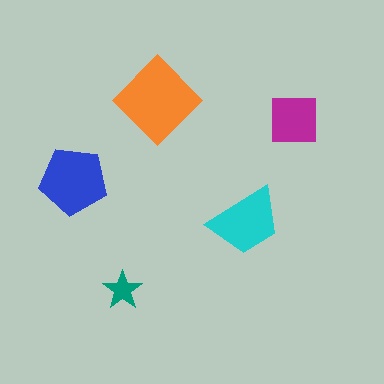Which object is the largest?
The orange diamond.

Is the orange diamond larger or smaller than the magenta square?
Larger.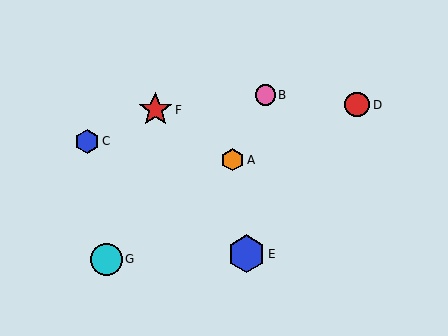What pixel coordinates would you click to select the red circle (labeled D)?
Click at (357, 105) to select the red circle D.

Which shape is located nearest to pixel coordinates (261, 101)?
The pink circle (labeled B) at (265, 95) is nearest to that location.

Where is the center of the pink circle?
The center of the pink circle is at (265, 95).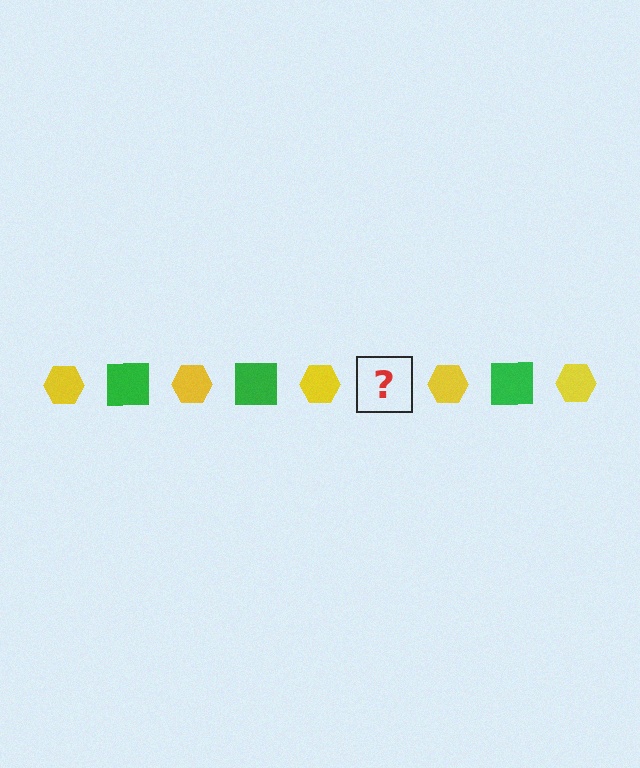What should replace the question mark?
The question mark should be replaced with a green square.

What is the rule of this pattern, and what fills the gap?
The rule is that the pattern alternates between yellow hexagon and green square. The gap should be filled with a green square.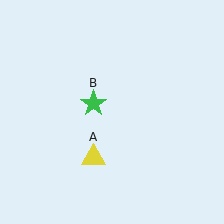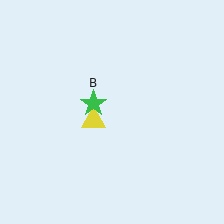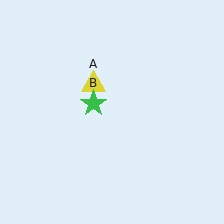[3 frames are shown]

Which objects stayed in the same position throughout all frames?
Green star (object B) remained stationary.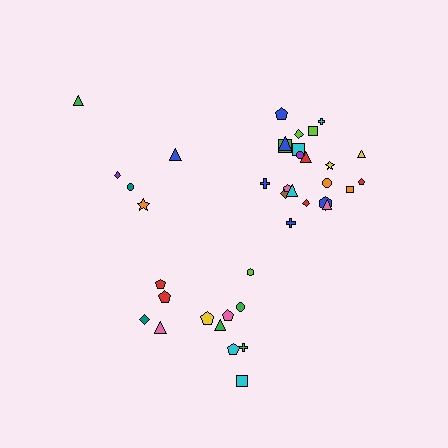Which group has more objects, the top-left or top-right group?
The top-right group.